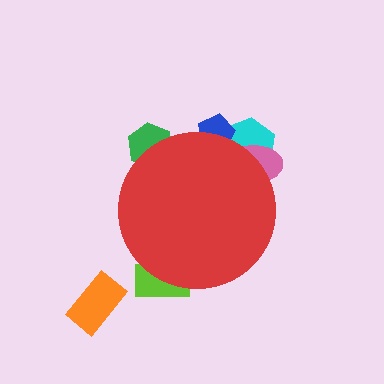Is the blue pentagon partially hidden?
Yes, the blue pentagon is partially hidden behind the red circle.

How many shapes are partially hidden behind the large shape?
5 shapes are partially hidden.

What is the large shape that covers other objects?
A red circle.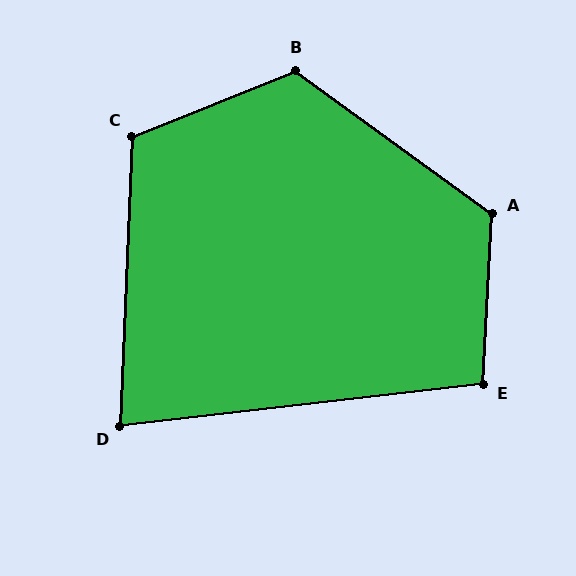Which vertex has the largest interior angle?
A, at approximately 123 degrees.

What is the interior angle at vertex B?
Approximately 122 degrees (obtuse).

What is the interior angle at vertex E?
Approximately 100 degrees (obtuse).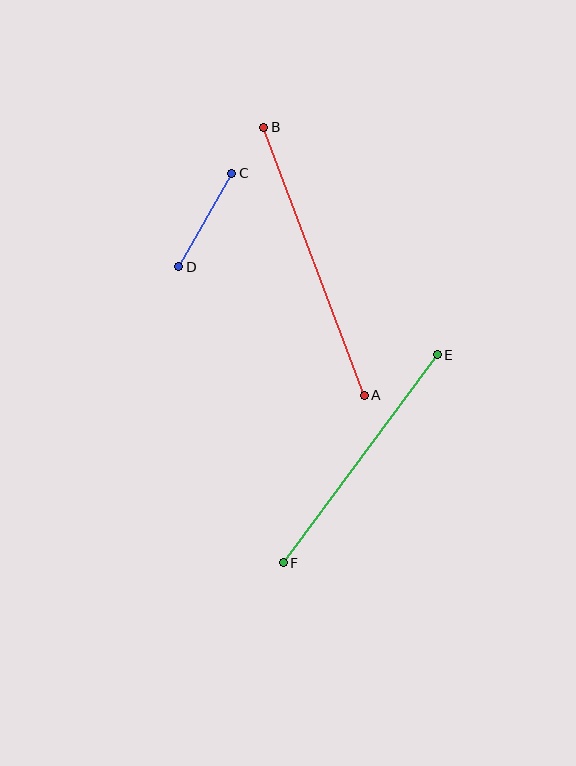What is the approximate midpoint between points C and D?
The midpoint is at approximately (205, 220) pixels.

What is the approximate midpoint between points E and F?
The midpoint is at approximately (360, 459) pixels.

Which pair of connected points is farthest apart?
Points A and B are farthest apart.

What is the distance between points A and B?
The distance is approximately 286 pixels.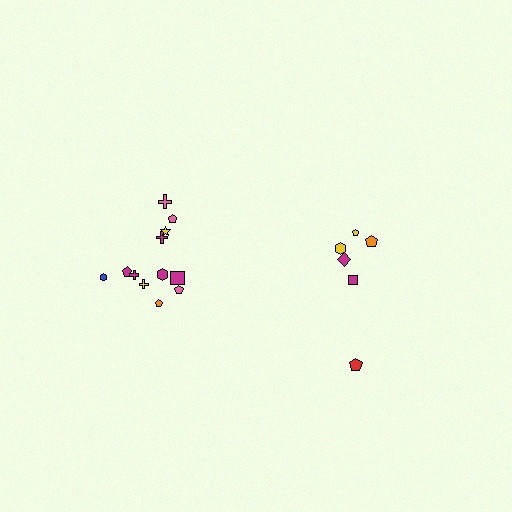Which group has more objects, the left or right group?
The left group.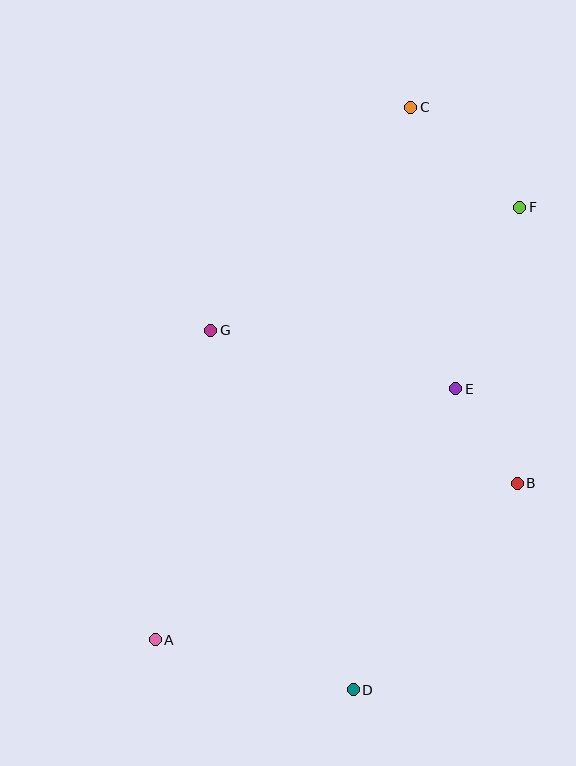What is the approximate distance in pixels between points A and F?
The distance between A and F is approximately 566 pixels.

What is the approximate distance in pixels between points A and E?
The distance between A and E is approximately 391 pixels.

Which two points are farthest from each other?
Points A and C are farthest from each other.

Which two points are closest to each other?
Points B and E are closest to each other.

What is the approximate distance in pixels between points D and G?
The distance between D and G is approximately 387 pixels.